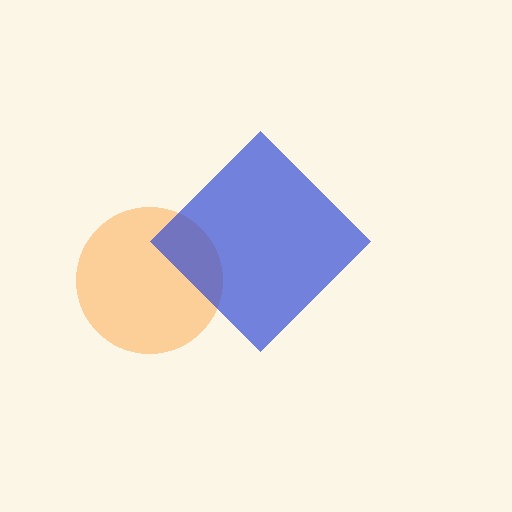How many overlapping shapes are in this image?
There are 2 overlapping shapes in the image.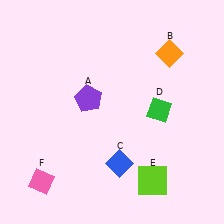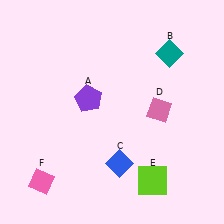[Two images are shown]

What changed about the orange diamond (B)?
In Image 1, B is orange. In Image 2, it changed to teal.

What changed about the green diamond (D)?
In Image 1, D is green. In Image 2, it changed to pink.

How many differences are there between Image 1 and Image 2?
There are 2 differences between the two images.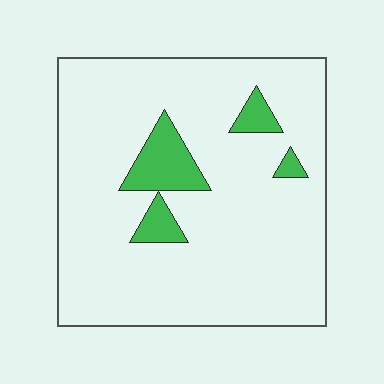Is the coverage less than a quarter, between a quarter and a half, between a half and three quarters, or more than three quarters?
Less than a quarter.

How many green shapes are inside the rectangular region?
4.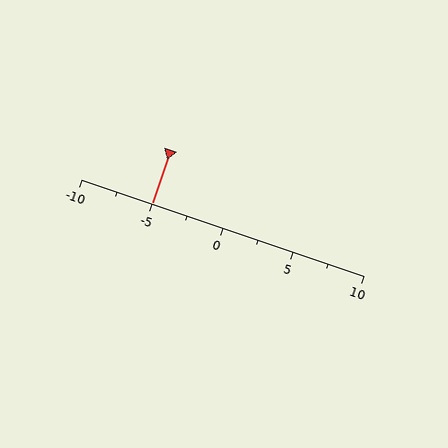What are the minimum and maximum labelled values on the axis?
The axis runs from -10 to 10.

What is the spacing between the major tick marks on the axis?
The major ticks are spaced 5 apart.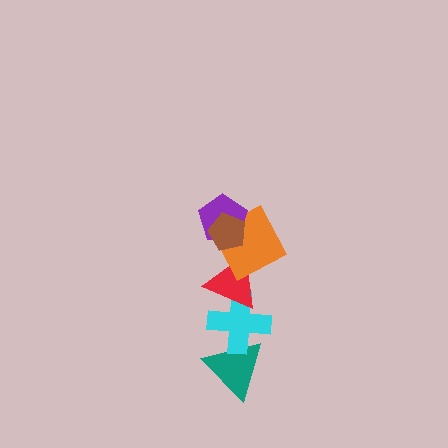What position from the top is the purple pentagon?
The purple pentagon is 2nd from the top.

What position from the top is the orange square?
The orange square is 3rd from the top.